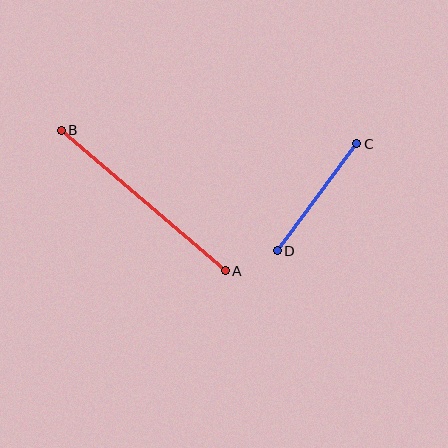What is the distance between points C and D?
The distance is approximately 133 pixels.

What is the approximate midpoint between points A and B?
The midpoint is at approximately (143, 200) pixels.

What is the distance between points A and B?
The distance is approximately 216 pixels.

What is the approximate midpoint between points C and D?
The midpoint is at approximately (317, 197) pixels.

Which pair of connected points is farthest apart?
Points A and B are farthest apart.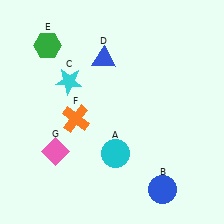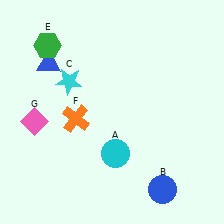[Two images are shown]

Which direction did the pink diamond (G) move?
The pink diamond (G) moved up.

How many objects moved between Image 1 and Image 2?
2 objects moved between the two images.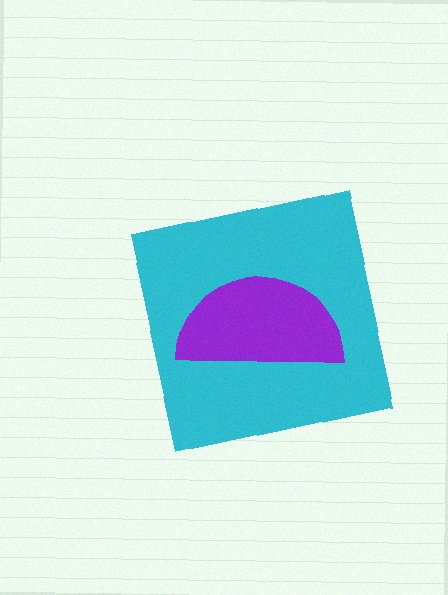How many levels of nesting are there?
2.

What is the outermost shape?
The cyan square.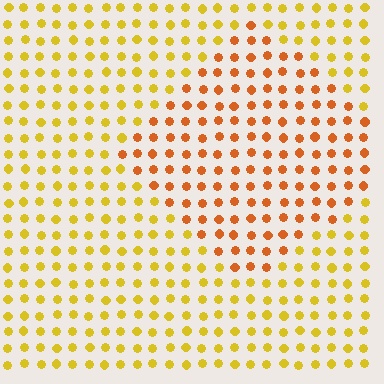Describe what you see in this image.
The image is filled with small yellow elements in a uniform arrangement. A diamond-shaped region is visible where the elements are tinted to a slightly different hue, forming a subtle color boundary.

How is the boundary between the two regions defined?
The boundary is defined purely by a slight shift in hue (about 31 degrees). Spacing, size, and orientation are identical on both sides.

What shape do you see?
I see a diamond.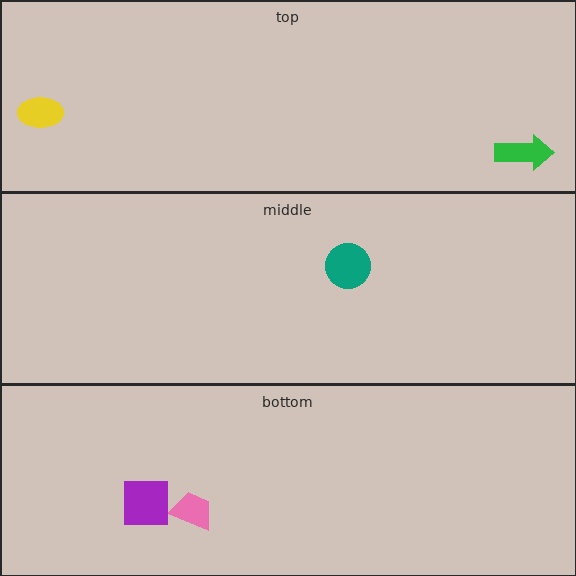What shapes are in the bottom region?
The pink trapezoid, the purple square.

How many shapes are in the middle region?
1.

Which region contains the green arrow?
The top region.